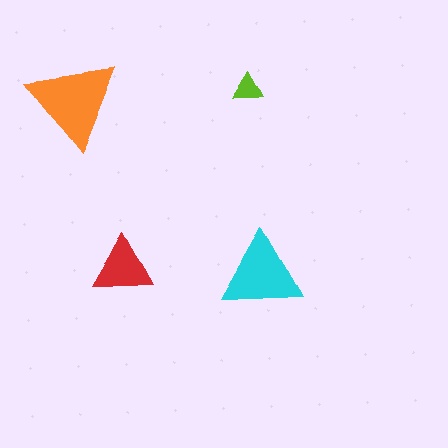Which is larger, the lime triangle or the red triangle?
The red one.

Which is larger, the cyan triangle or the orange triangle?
The orange one.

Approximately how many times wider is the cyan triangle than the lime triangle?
About 2.5 times wider.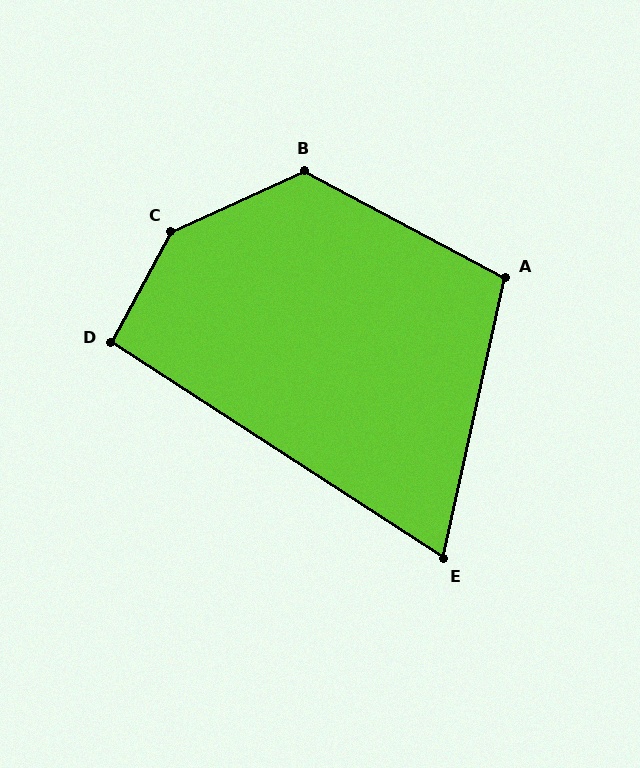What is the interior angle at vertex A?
Approximately 106 degrees (obtuse).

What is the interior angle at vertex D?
Approximately 95 degrees (approximately right).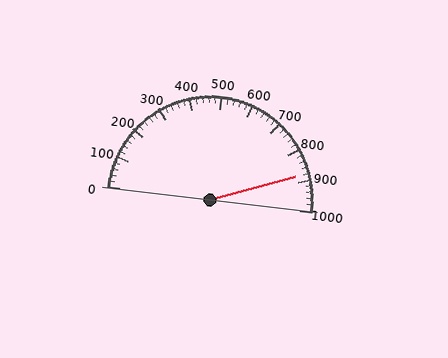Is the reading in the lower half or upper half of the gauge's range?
The reading is in the upper half of the range (0 to 1000).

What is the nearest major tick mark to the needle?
The nearest major tick mark is 900.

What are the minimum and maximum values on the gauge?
The gauge ranges from 0 to 1000.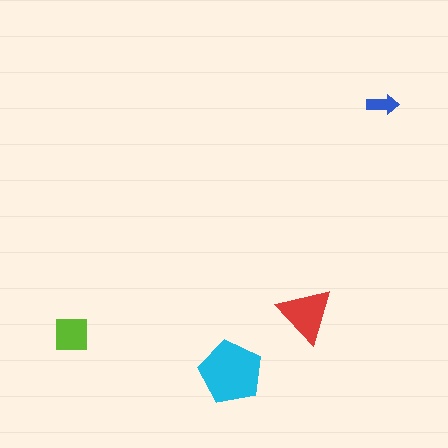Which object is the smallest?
The blue arrow.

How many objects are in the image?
There are 4 objects in the image.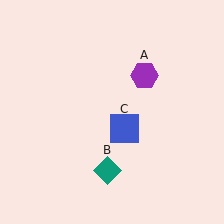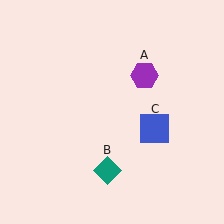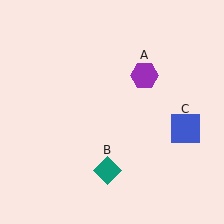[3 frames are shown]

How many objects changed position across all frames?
1 object changed position: blue square (object C).